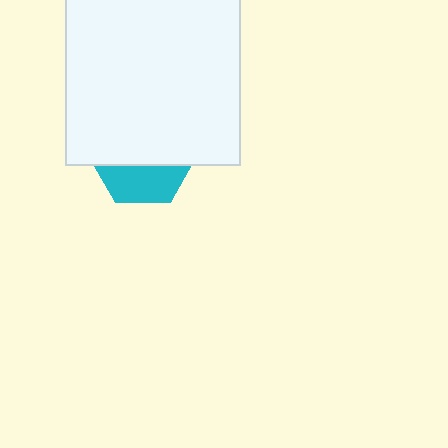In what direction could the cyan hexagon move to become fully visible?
The cyan hexagon could move down. That would shift it out from behind the white square entirely.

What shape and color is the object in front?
The object in front is a white square.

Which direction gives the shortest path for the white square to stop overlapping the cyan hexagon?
Moving up gives the shortest separation.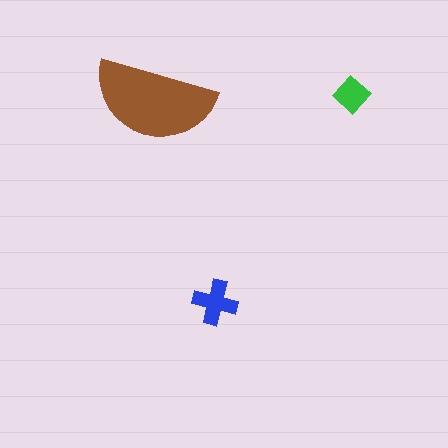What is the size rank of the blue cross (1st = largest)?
2nd.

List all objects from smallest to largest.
The green diamond, the blue cross, the brown semicircle.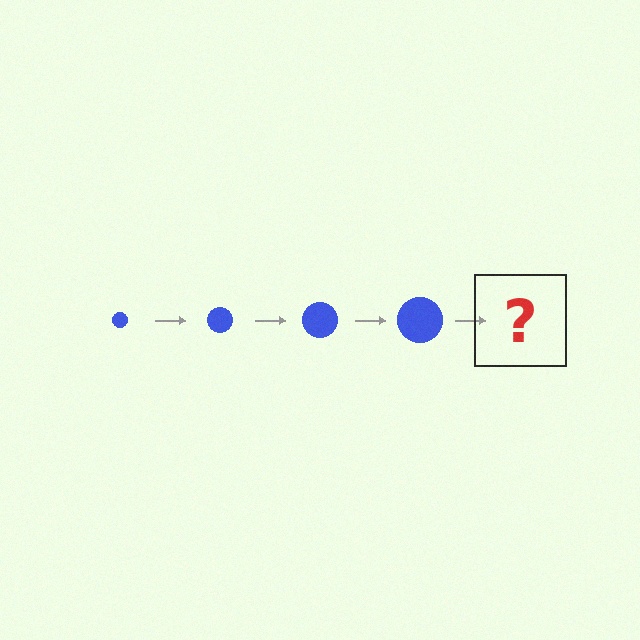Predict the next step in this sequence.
The next step is a blue circle, larger than the previous one.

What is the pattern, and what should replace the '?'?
The pattern is that the circle gets progressively larger each step. The '?' should be a blue circle, larger than the previous one.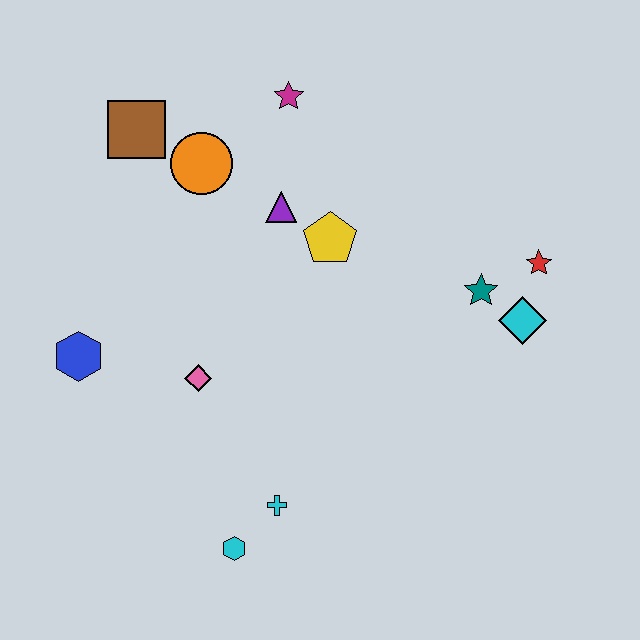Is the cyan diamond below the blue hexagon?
No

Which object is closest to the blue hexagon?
The pink diamond is closest to the blue hexagon.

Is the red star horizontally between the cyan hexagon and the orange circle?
No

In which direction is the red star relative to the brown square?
The red star is to the right of the brown square.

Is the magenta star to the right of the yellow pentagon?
No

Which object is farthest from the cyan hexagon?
The magenta star is farthest from the cyan hexagon.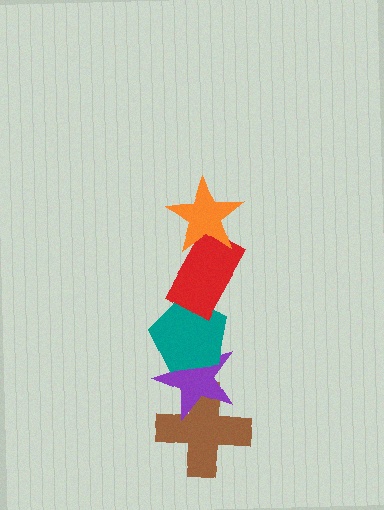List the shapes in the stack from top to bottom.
From top to bottom: the orange star, the red rectangle, the teal pentagon, the purple star, the brown cross.